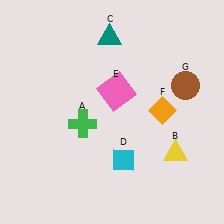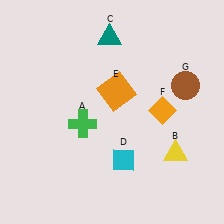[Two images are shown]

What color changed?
The square (E) changed from pink in Image 1 to orange in Image 2.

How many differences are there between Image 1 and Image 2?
There is 1 difference between the two images.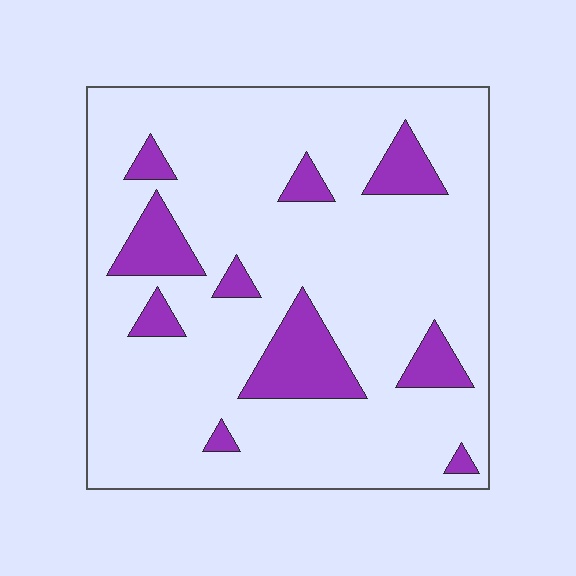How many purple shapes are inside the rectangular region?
10.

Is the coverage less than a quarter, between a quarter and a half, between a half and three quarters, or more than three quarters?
Less than a quarter.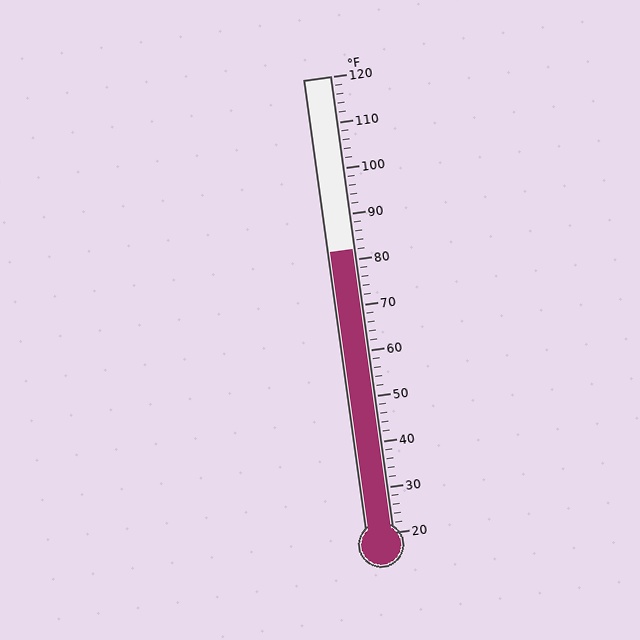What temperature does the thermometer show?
The thermometer shows approximately 82°F.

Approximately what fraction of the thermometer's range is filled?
The thermometer is filled to approximately 60% of its range.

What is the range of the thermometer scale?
The thermometer scale ranges from 20°F to 120°F.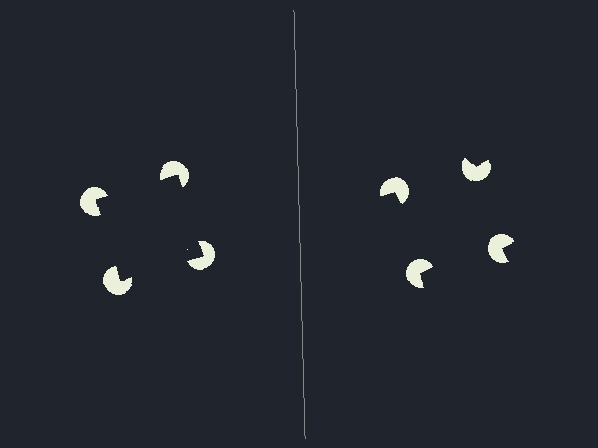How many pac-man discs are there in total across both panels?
8 — 4 on each side.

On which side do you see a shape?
An illusory square appears on the left side. On the right side the wedge cuts are rotated, so no coherent shape forms.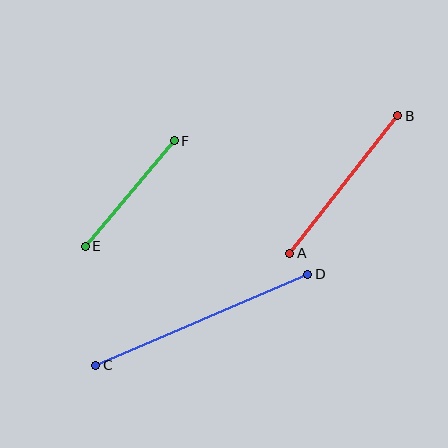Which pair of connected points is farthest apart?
Points C and D are farthest apart.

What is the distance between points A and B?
The distance is approximately 174 pixels.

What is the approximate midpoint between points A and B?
The midpoint is at approximately (344, 185) pixels.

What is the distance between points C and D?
The distance is approximately 231 pixels.